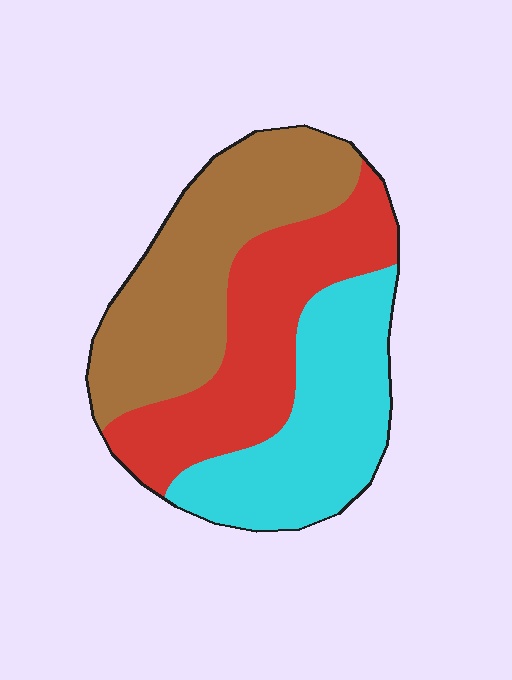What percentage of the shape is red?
Red covers around 35% of the shape.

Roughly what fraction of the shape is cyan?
Cyan covers 31% of the shape.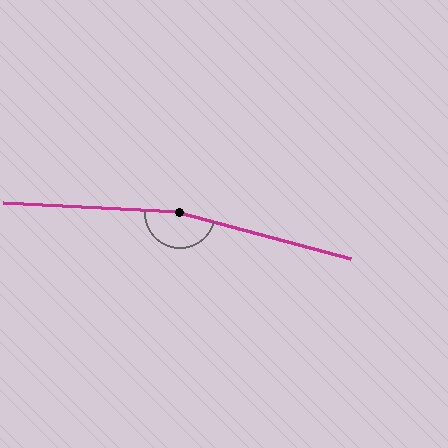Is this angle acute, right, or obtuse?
It is obtuse.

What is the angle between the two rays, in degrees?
Approximately 168 degrees.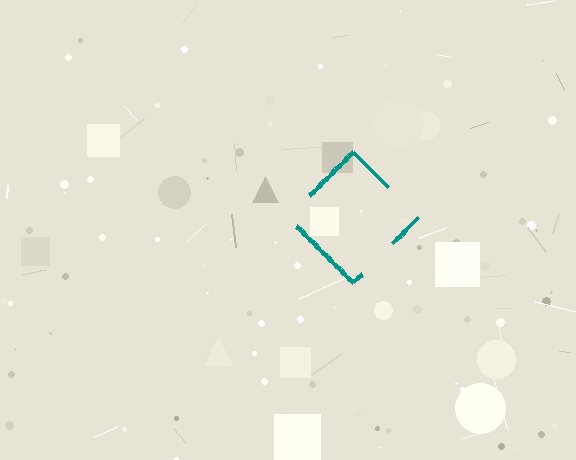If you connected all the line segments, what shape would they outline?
They would outline a diamond.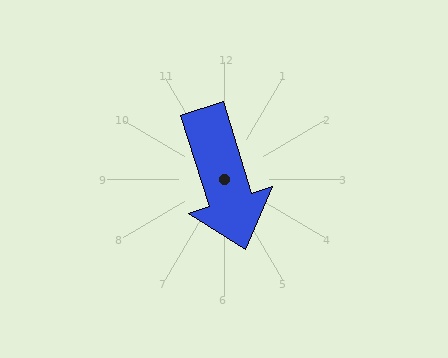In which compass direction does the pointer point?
South.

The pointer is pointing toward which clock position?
Roughly 5 o'clock.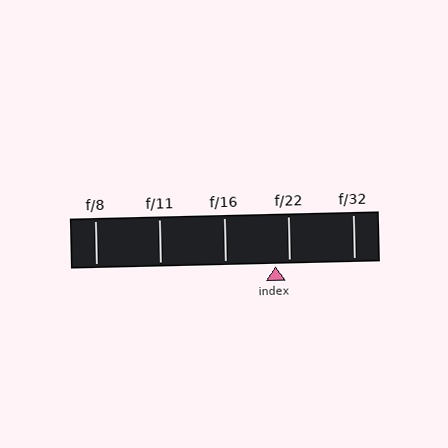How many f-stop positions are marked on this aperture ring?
There are 5 f-stop positions marked.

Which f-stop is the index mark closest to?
The index mark is closest to f/22.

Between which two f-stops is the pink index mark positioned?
The index mark is between f/16 and f/22.